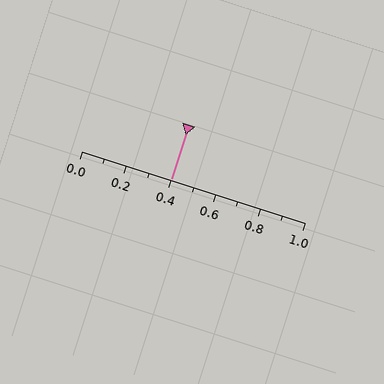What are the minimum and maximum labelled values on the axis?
The axis runs from 0.0 to 1.0.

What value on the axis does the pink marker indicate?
The marker indicates approximately 0.4.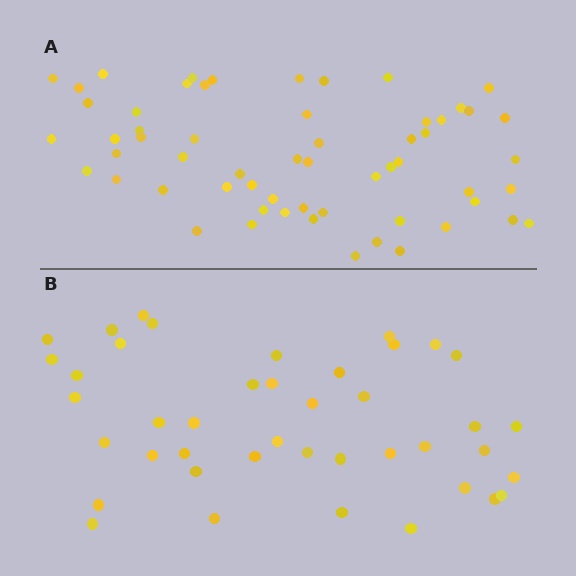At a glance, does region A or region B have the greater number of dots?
Region A (the top region) has more dots.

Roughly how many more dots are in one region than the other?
Region A has approximately 15 more dots than region B.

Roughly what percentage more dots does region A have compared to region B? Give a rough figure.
About 40% more.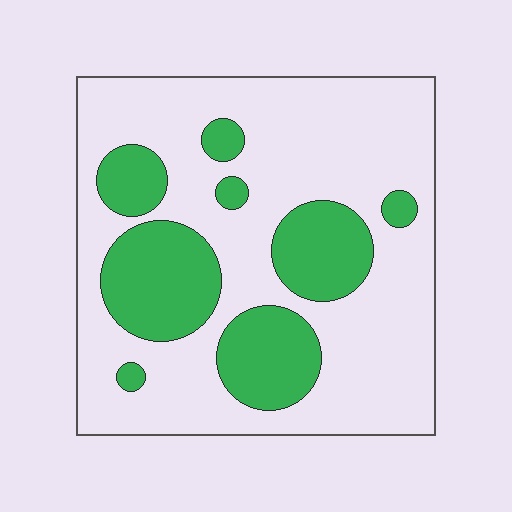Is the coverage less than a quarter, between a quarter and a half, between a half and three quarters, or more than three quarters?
Between a quarter and a half.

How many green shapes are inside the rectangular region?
8.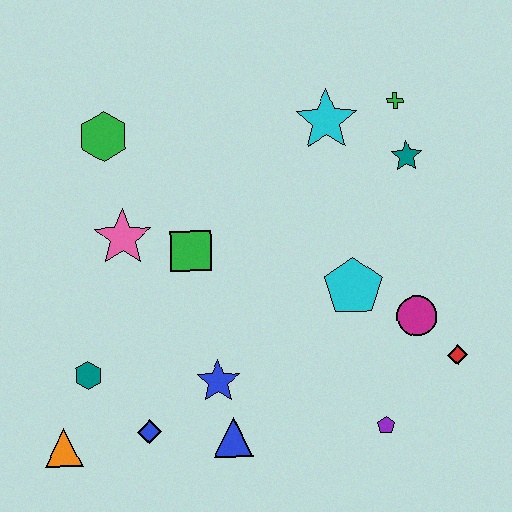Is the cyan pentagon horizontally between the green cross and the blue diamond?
Yes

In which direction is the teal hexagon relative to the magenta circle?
The teal hexagon is to the left of the magenta circle.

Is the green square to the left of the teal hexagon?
No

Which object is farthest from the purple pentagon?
The green hexagon is farthest from the purple pentagon.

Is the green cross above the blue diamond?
Yes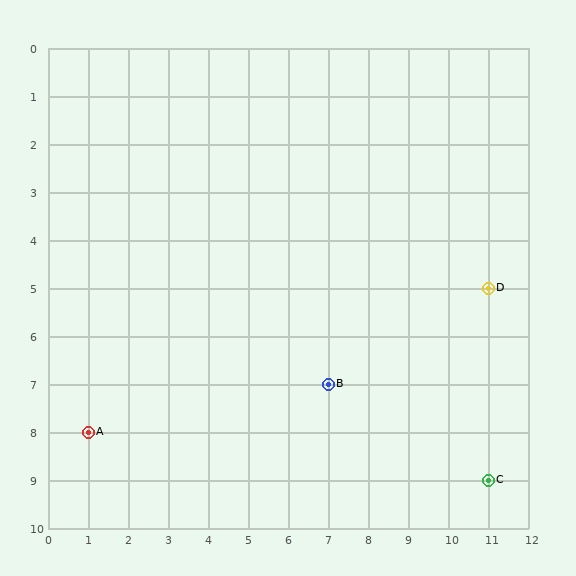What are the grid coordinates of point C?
Point C is at grid coordinates (11, 9).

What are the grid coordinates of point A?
Point A is at grid coordinates (1, 8).